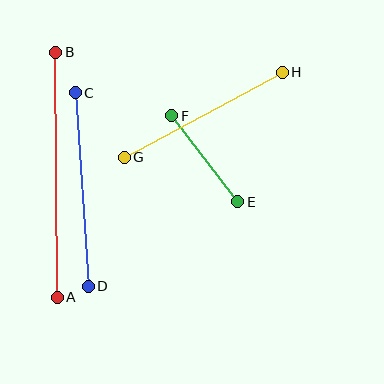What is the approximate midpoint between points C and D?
The midpoint is at approximately (82, 190) pixels.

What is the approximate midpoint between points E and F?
The midpoint is at approximately (205, 159) pixels.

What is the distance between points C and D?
The distance is approximately 194 pixels.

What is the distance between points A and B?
The distance is approximately 245 pixels.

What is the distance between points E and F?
The distance is approximately 109 pixels.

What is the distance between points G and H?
The distance is approximately 180 pixels.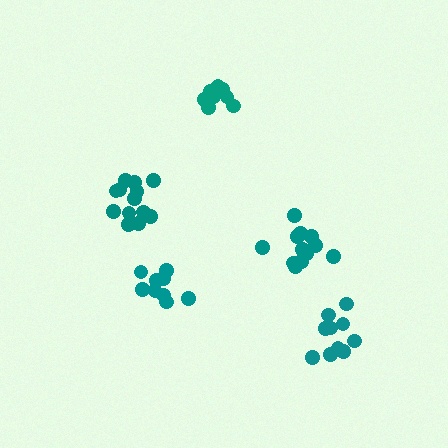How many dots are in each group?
Group 1: 9 dots, Group 2: 10 dots, Group 3: 13 dots, Group 4: 9 dots, Group 5: 12 dots (53 total).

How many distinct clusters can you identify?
There are 5 distinct clusters.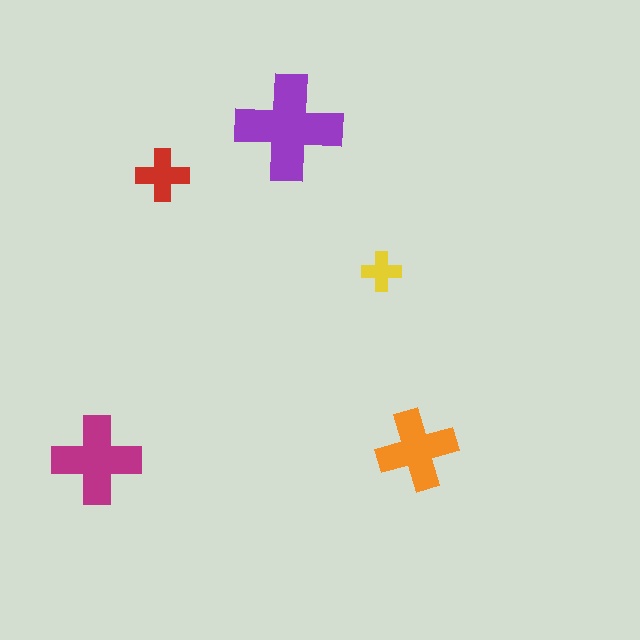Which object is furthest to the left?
The magenta cross is leftmost.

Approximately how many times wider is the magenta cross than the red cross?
About 1.5 times wider.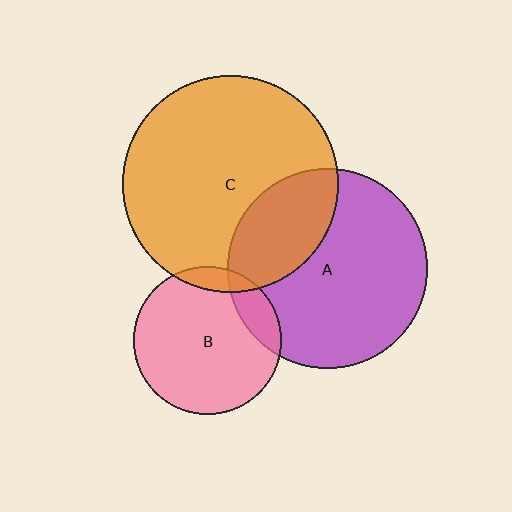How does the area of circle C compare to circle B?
Approximately 2.1 times.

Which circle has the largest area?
Circle C (orange).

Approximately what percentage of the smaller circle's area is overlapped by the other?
Approximately 30%.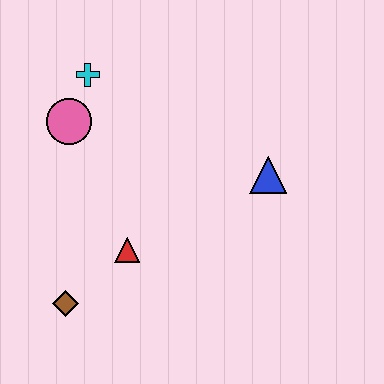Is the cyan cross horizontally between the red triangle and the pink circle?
Yes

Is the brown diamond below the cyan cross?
Yes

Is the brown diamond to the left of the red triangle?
Yes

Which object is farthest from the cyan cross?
The brown diamond is farthest from the cyan cross.